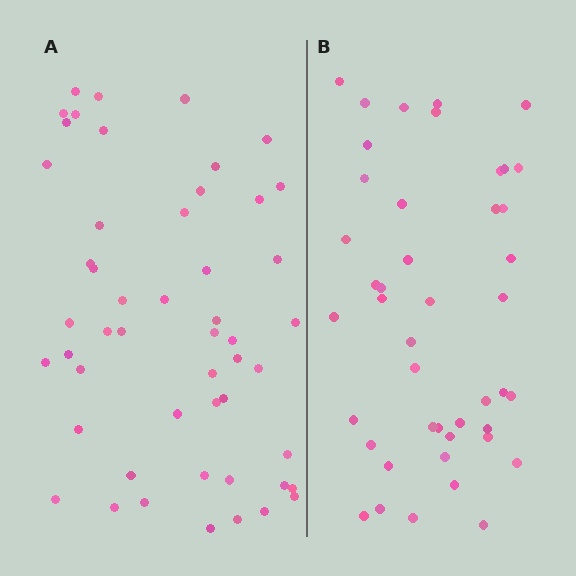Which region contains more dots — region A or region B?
Region A (the left region) has more dots.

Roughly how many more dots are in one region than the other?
Region A has roughly 8 or so more dots than region B.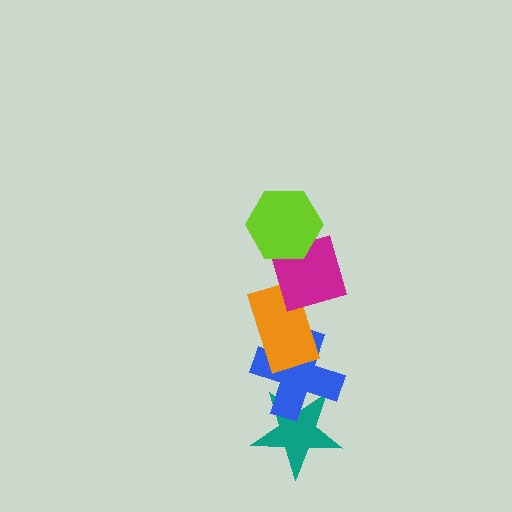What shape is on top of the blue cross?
The orange rectangle is on top of the blue cross.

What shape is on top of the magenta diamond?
The lime hexagon is on top of the magenta diamond.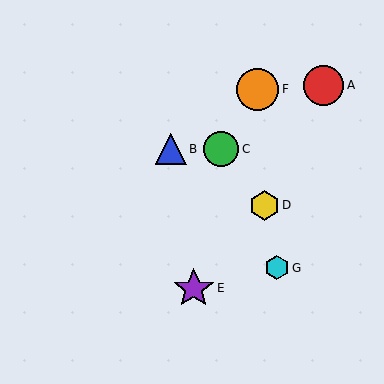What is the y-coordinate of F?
Object F is at y≈89.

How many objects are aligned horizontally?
2 objects (B, C) are aligned horizontally.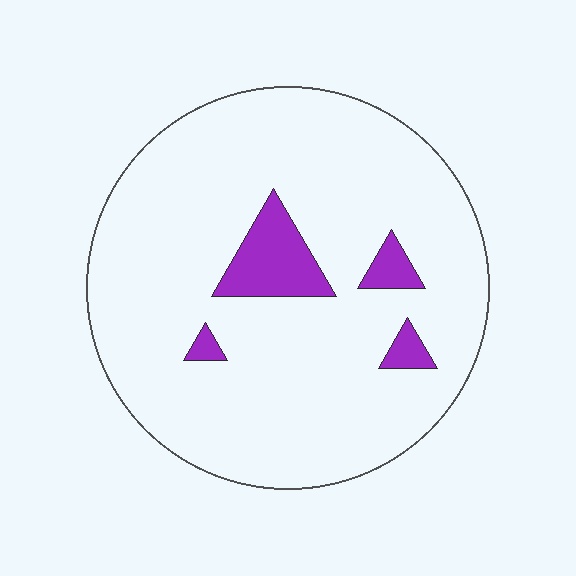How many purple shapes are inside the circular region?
4.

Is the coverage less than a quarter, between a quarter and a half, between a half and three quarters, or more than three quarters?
Less than a quarter.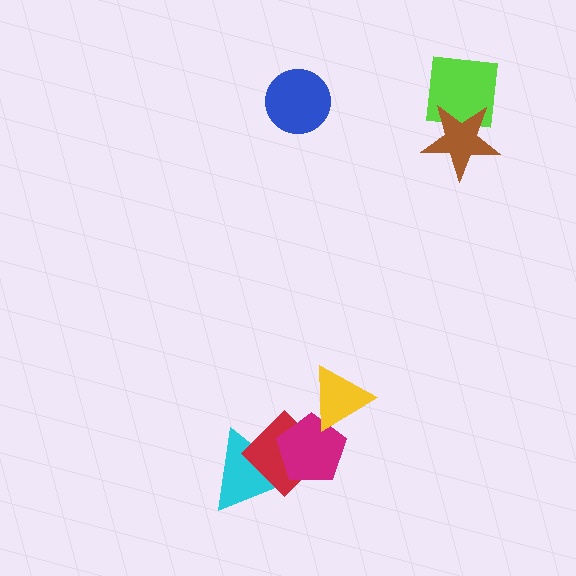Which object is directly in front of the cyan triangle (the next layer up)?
The red diamond is directly in front of the cyan triangle.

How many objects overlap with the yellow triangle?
1 object overlaps with the yellow triangle.